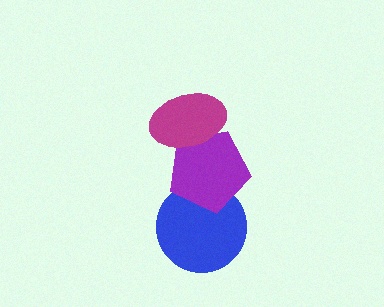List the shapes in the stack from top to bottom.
From top to bottom: the magenta ellipse, the purple pentagon, the blue circle.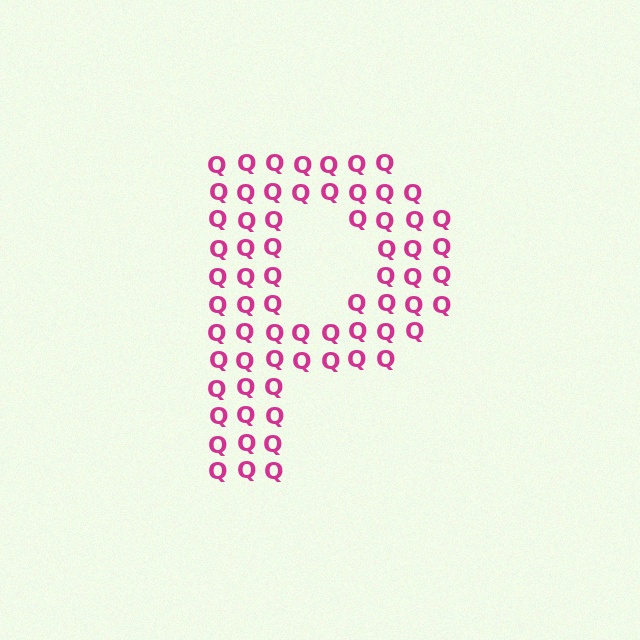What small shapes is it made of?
It is made of small letter Q's.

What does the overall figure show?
The overall figure shows the letter P.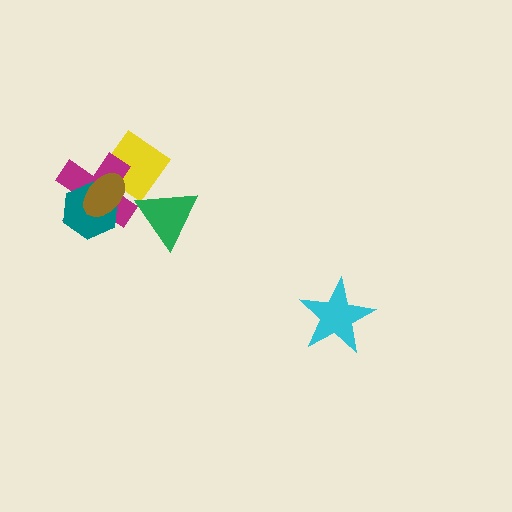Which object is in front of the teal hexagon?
The brown ellipse is in front of the teal hexagon.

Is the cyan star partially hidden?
No, no other shape covers it.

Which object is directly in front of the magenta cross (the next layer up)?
The teal hexagon is directly in front of the magenta cross.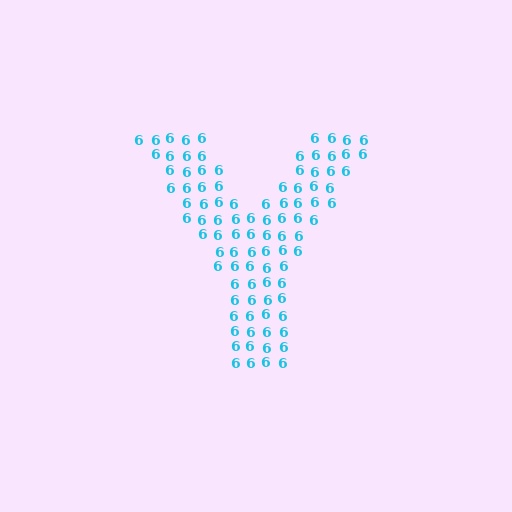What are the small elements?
The small elements are digit 6's.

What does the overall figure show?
The overall figure shows the letter Y.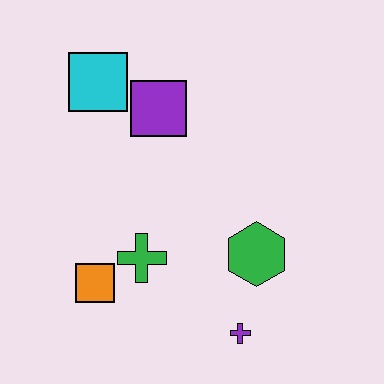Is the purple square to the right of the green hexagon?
No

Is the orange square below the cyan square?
Yes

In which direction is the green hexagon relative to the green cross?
The green hexagon is to the right of the green cross.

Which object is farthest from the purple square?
The purple cross is farthest from the purple square.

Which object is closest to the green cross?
The orange square is closest to the green cross.